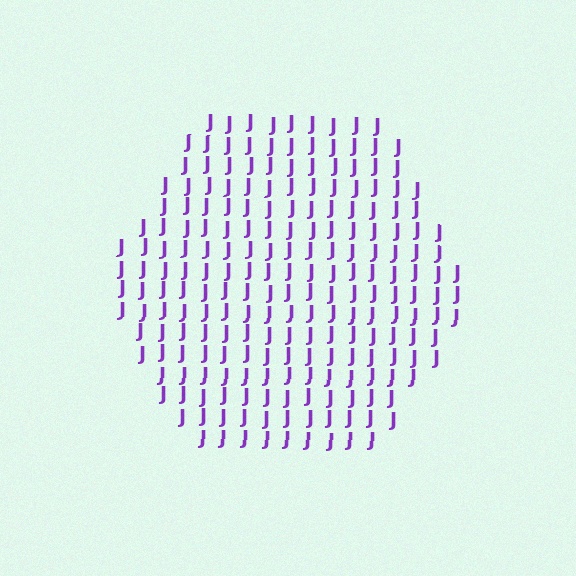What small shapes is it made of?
It is made of small letter J's.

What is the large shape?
The large shape is a hexagon.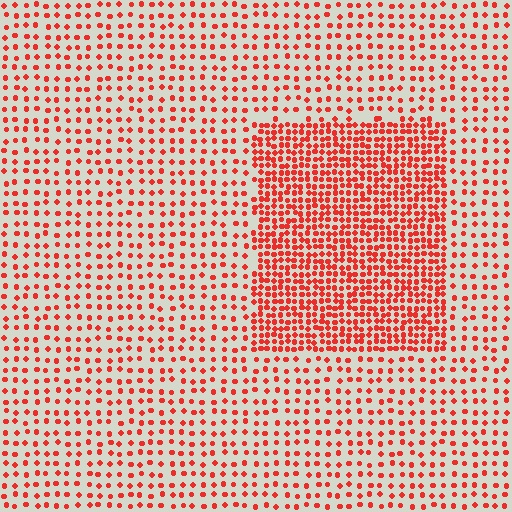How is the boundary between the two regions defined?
The boundary is defined by a change in element density (approximately 2.4x ratio). All elements are the same color, size, and shape.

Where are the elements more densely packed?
The elements are more densely packed inside the rectangle boundary.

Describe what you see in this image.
The image contains small red elements arranged at two different densities. A rectangle-shaped region is visible where the elements are more densely packed than the surrounding area.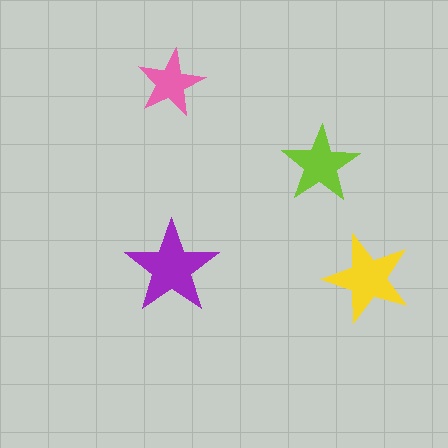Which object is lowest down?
The yellow star is bottommost.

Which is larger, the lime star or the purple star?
The purple one.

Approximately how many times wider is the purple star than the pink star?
About 1.5 times wider.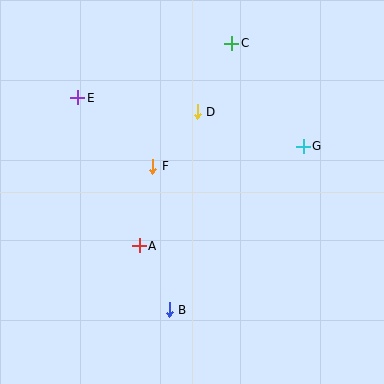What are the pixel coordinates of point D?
Point D is at (197, 112).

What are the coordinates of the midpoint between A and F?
The midpoint between A and F is at (146, 206).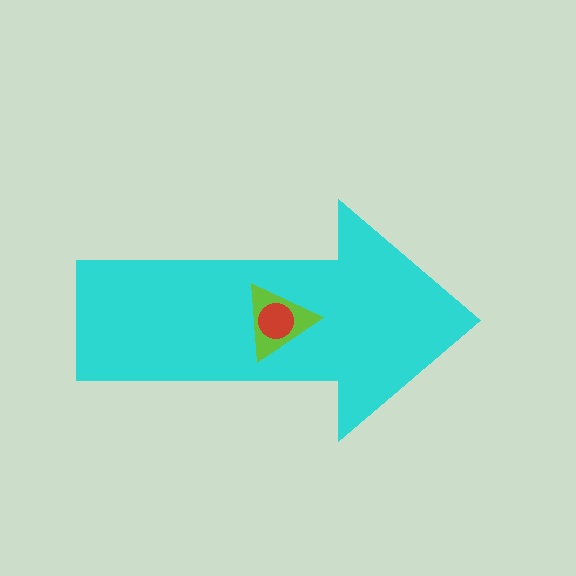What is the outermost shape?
The cyan arrow.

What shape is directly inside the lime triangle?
The red circle.